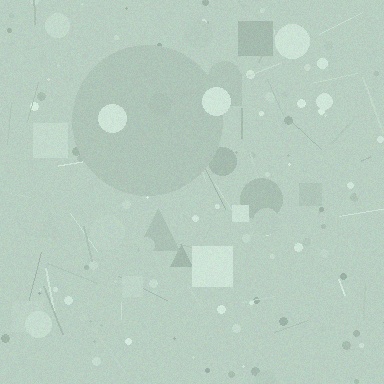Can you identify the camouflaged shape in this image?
The camouflaged shape is a circle.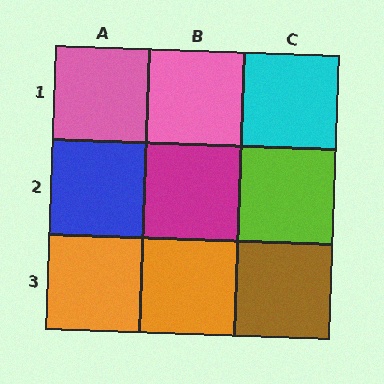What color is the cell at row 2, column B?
Magenta.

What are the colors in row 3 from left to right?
Orange, orange, brown.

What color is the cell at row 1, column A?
Pink.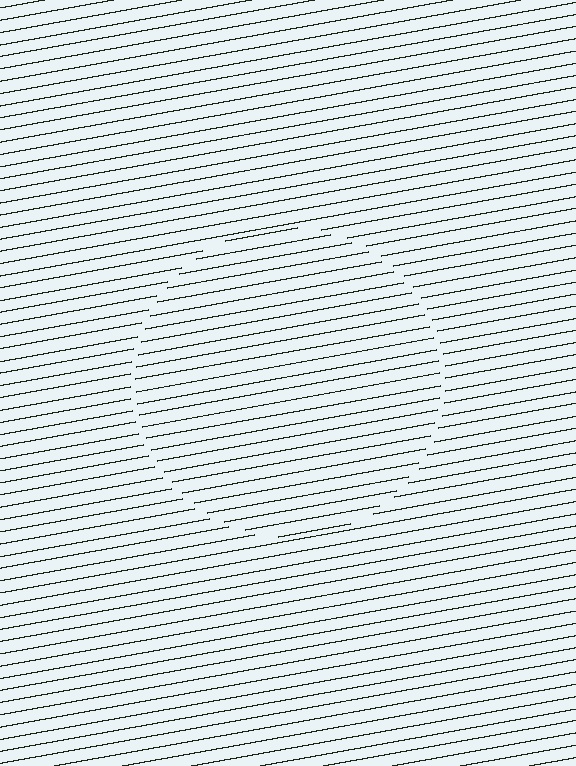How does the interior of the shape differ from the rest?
The interior of the shape contains the same grating, shifted by half a period — the contour is defined by the phase discontinuity where line-ends from the inner and outer gratings abut.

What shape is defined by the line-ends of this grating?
An illusory circle. The interior of the shape contains the same grating, shifted by half a period — the contour is defined by the phase discontinuity where line-ends from the inner and outer gratings abut.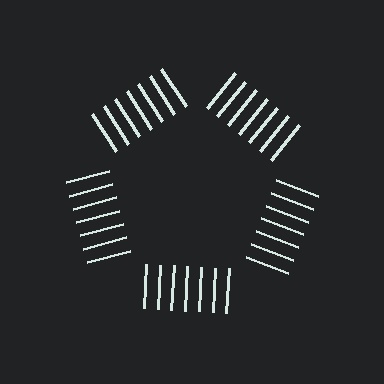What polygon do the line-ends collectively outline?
An illusory pentagon — the line segments terminate on its edges but no continuous stroke is drawn.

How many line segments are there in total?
35 — 7 along each of the 5 edges.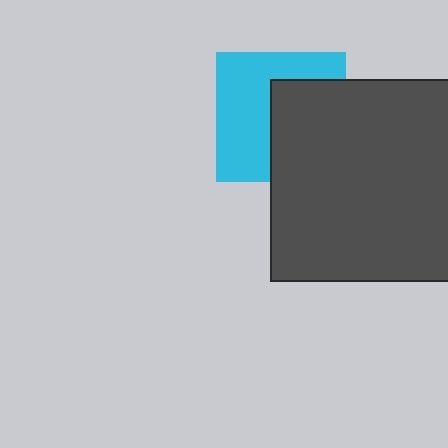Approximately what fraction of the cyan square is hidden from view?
Roughly 46% of the cyan square is hidden behind the dark gray square.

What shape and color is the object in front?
The object in front is a dark gray square.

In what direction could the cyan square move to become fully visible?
The cyan square could move left. That would shift it out from behind the dark gray square entirely.